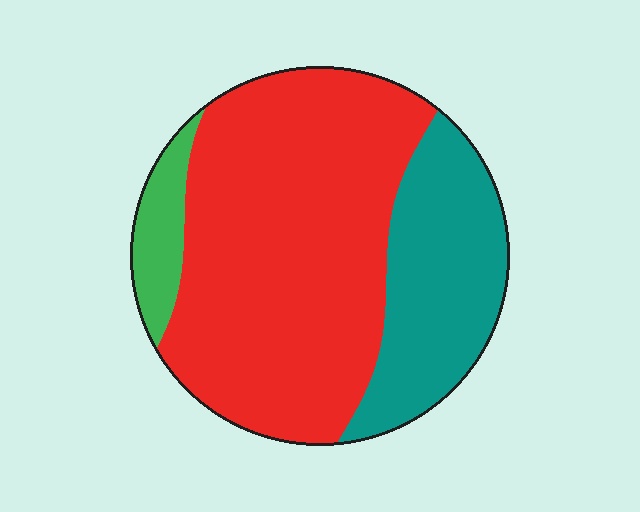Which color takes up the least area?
Green, at roughly 10%.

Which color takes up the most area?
Red, at roughly 65%.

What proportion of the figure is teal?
Teal takes up between a sixth and a third of the figure.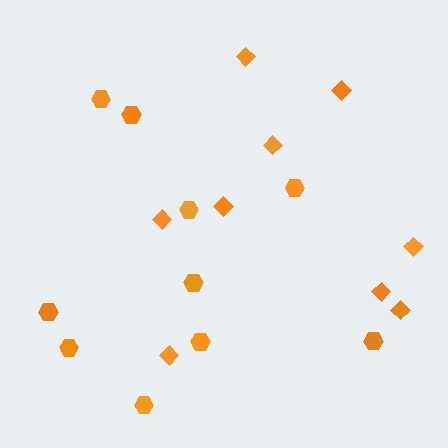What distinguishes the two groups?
There are 2 groups: one group of hexagons (10) and one group of diamonds (9).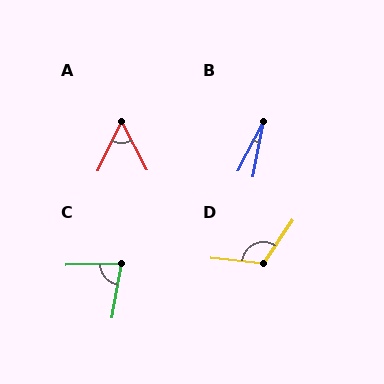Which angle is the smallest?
B, at approximately 16 degrees.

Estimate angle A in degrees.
Approximately 53 degrees.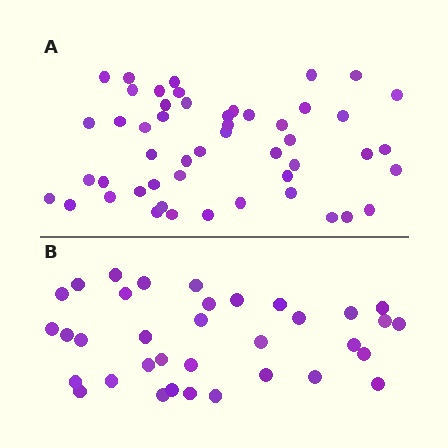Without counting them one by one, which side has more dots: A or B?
Region A (the top region) has more dots.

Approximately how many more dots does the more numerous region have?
Region A has approximately 15 more dots than region B.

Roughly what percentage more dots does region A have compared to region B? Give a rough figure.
About 45% more.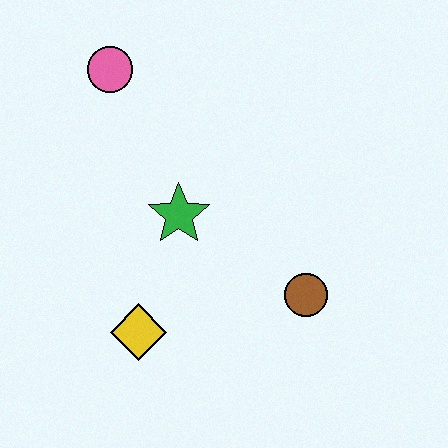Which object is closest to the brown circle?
The green star is closest to the brown circle.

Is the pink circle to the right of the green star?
No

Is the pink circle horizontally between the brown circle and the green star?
No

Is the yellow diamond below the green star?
Yes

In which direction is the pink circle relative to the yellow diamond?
The pink circle is above the yellow diamond.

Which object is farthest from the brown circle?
The pink circle is farthest from the brown circle.